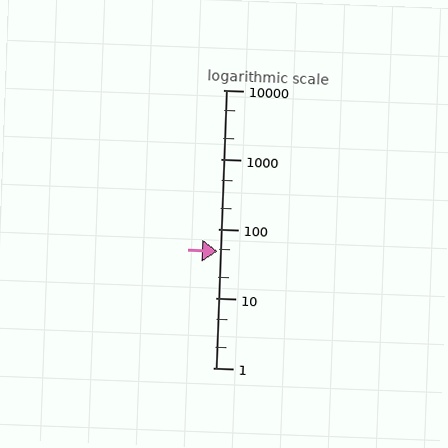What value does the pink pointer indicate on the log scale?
The pointer indicates approximately 48.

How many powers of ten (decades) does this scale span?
The scale spans 4 decades, from 1 to 10000.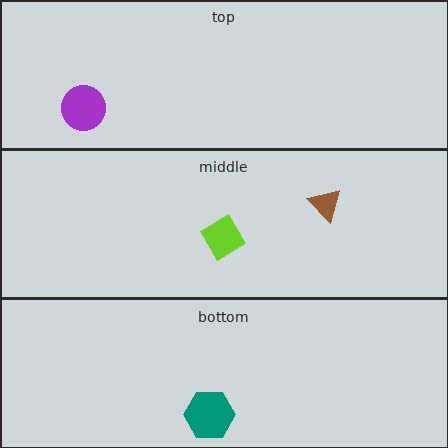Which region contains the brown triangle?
The middle region.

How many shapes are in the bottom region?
1.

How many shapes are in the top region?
1.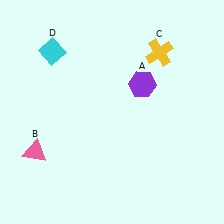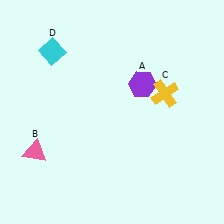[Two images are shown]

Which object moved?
The yellow cross (C) moved down.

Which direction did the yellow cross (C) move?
The yellow cross (C) moved down.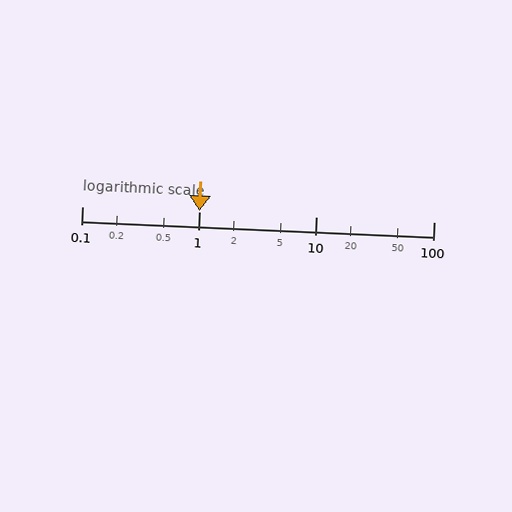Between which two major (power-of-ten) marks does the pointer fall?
The pointer is between 1 and 10.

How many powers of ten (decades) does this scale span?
The scale spans 3 decades, from 0.1 to 100.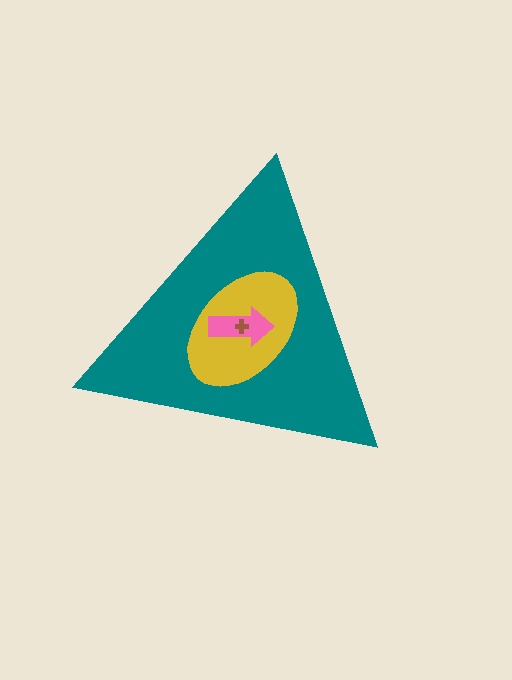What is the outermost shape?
The teal triangle.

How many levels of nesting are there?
4.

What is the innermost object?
The brown cross.